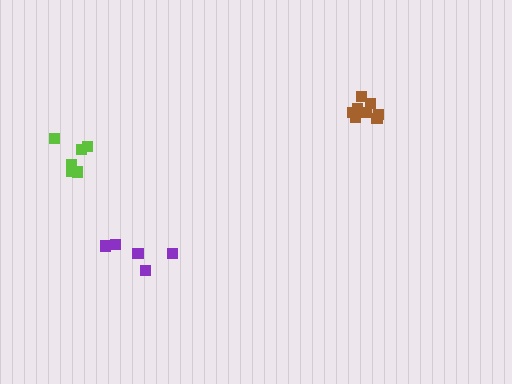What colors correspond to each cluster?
The clusters are colored: brown, lime, purple.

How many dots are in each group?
Group 1: 8 dots, Group 2: 6 dots, Group 3: 5 dots (19 total).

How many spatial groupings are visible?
There are 3 spatial groupings.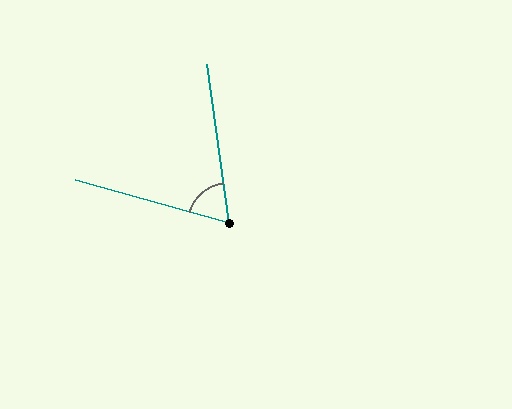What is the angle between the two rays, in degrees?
Approximately 67 degrees.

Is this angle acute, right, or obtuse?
It is acute.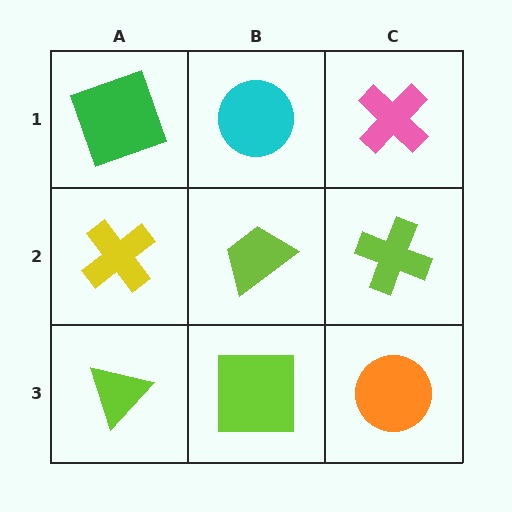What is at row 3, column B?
A lime square.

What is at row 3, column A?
A lime triangle.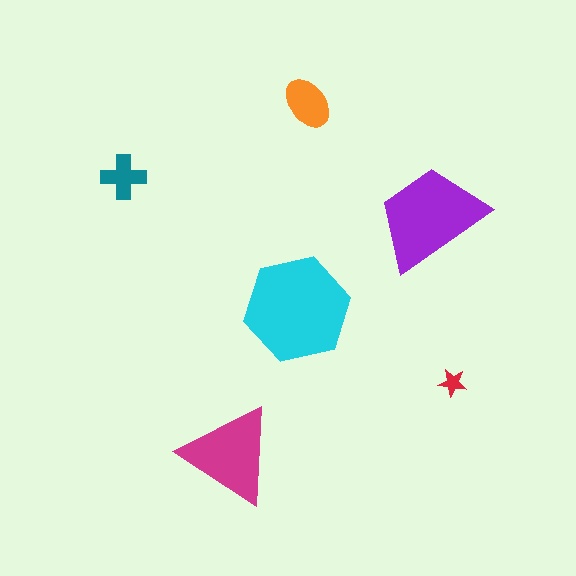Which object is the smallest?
The red star.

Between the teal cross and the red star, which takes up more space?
The teal cross.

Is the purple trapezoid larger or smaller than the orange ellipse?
Larger.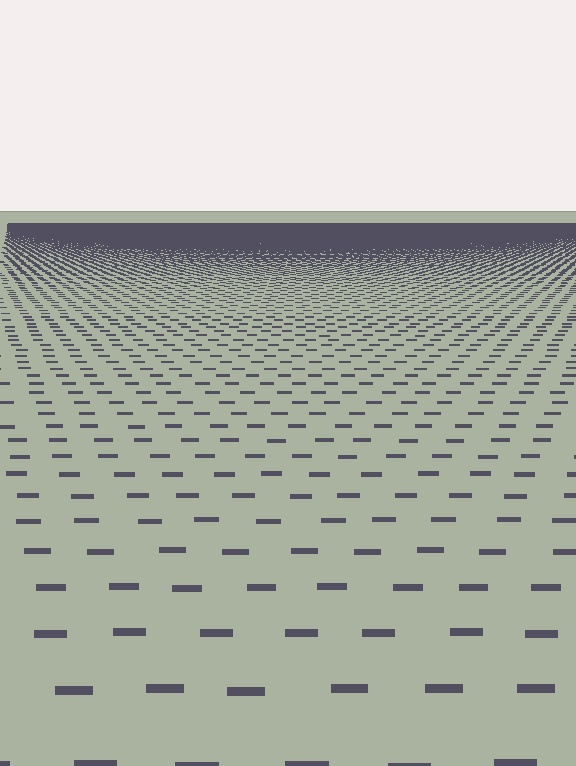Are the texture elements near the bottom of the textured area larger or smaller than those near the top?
Larger. Near the bottom, elements are closer to the viewer and appear at a bigger on-screen size.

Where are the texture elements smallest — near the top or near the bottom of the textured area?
Near the top.